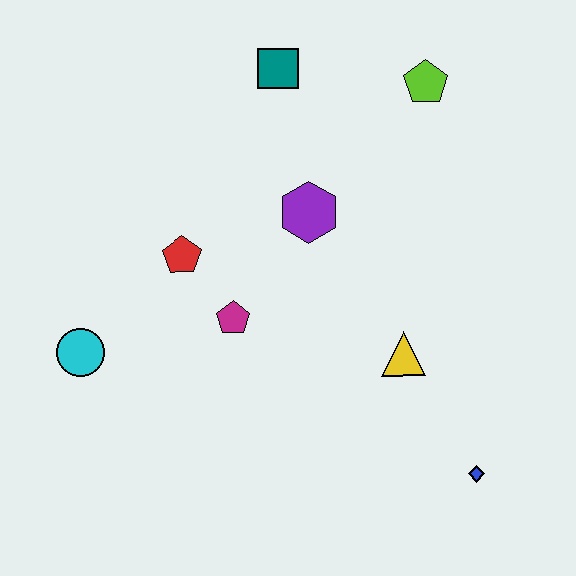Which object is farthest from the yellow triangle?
The cyan circle is farthest from the yellow triangle.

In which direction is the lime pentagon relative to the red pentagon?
The lime pentagon is to the right of the red pentagon.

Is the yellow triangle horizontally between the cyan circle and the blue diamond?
Yes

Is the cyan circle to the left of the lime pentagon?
Yes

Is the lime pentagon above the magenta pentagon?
Yes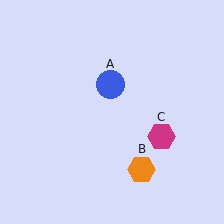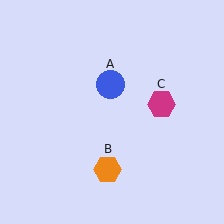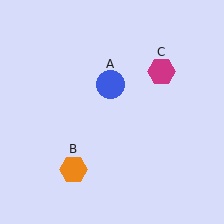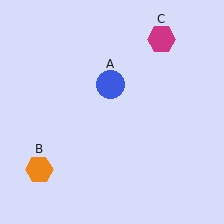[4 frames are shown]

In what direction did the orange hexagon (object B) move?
The orange hexagon (object B) moved left.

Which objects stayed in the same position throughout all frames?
Blue circle (object A) remained stationary.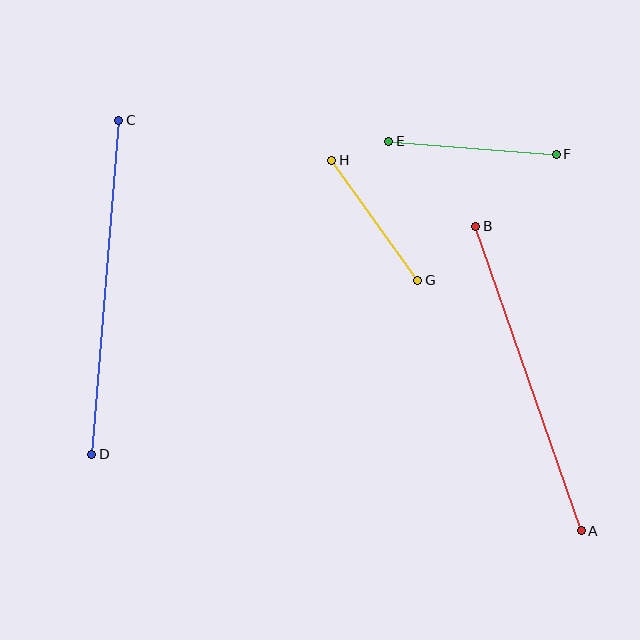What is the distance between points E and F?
The distance is approximately 168 pixels.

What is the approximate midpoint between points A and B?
The midpoint is at approximately (528, 379) pixels.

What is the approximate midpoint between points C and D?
The midpoint is at approximately (105, 287) pixels.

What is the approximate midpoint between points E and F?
The midpoint is at approximately (473, 148) pixels.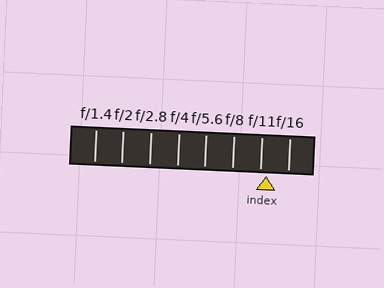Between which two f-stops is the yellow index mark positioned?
The index mark is between f/11 and f/16.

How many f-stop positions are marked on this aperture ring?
There are 8 f-stop positions marked.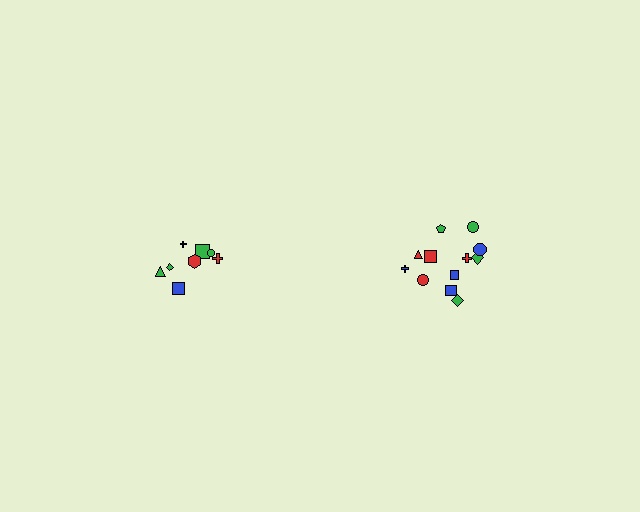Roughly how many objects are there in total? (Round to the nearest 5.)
Roughly 20 objects in total.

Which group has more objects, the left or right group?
The right group.